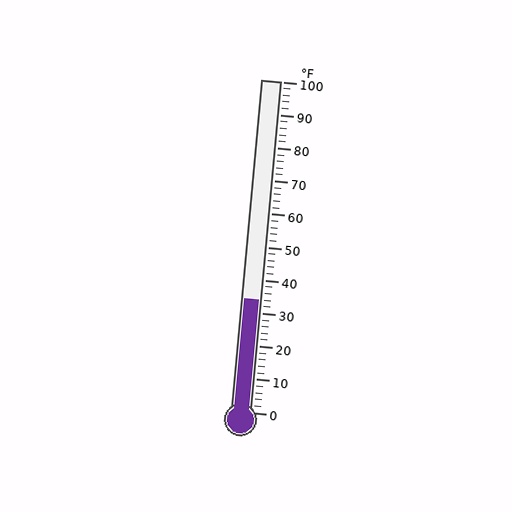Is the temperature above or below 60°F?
The temperature is below 60°F.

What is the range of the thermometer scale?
The thermometer scale ranges from 0°F to 100°F.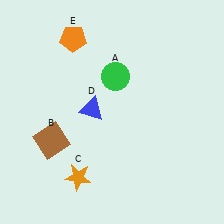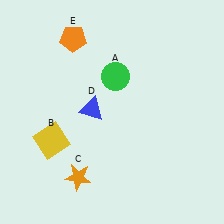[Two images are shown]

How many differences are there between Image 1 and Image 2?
There is 1 difference between the two images.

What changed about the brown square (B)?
In Image 1, B is brown. In Image 2, it changed to yellow.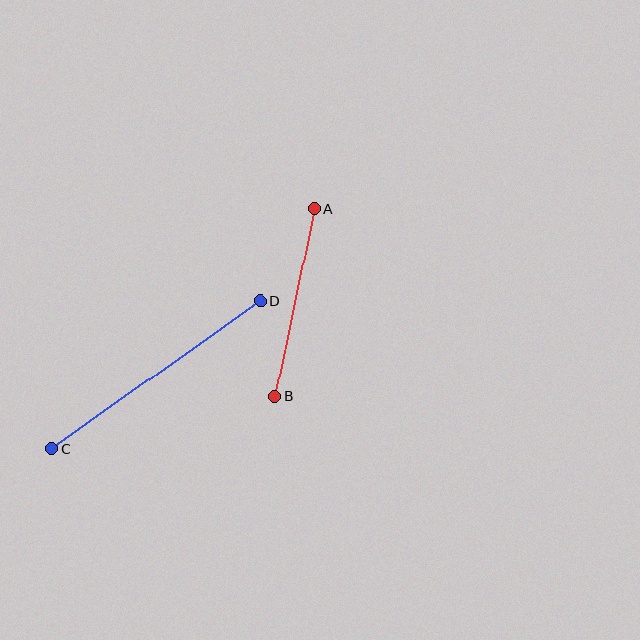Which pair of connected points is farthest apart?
Points C and D are farthest apart.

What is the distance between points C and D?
The distance is approximately 255 pixels.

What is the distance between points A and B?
The distance is approximately 191 pixels.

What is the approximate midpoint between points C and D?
The midpoint is at approximately (156, 374) pixels.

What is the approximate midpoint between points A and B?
The midpoint is at approximately (295, 302) pixels.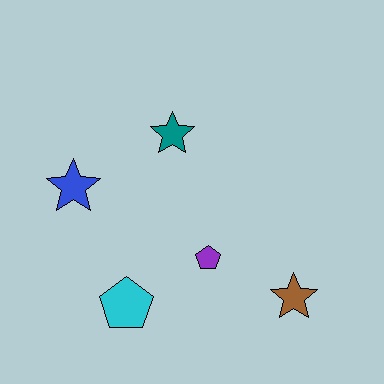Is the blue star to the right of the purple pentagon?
No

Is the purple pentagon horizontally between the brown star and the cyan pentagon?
Yes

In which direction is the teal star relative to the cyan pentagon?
The teal star is above the cyan pentagon.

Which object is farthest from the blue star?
The brown star is farthest from the blue star.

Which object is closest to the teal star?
The blue star is closest to the teal star.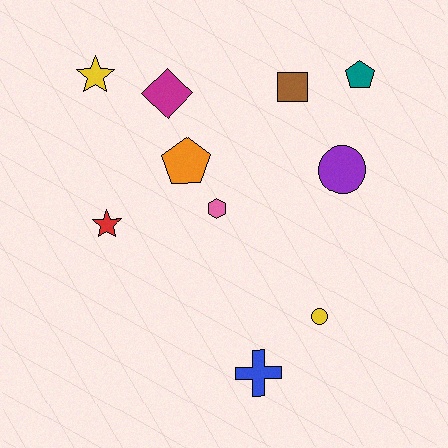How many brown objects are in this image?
There is 1 brown object.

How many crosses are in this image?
There is 1 cross.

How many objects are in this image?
There are 10 objects.